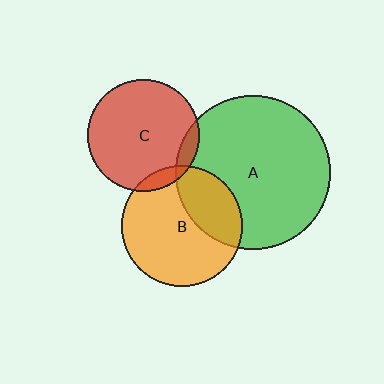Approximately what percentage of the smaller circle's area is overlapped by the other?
Approximately 10%.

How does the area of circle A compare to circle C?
Approximately 1.9 times.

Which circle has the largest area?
Circle A (green).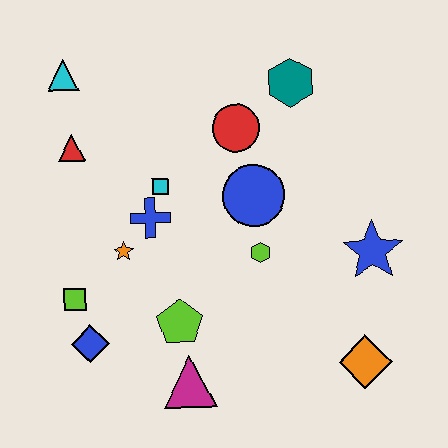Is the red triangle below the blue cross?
No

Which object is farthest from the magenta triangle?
The cyan triangle is farthest from the magenta triangle.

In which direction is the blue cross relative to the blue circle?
The blue cross is to the left of the blue circle.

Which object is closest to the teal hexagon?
The red circle is closest to the teal hexagon.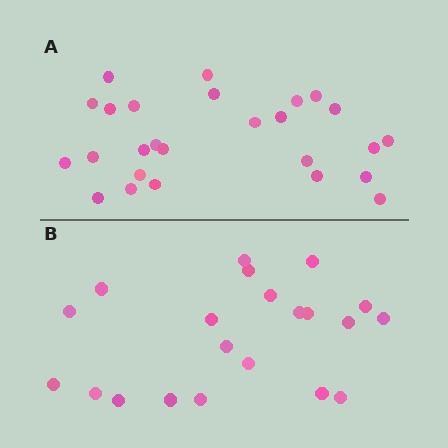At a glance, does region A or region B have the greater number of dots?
Region A (the top region) has more dots.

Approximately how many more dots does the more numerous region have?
Region A has about 5 more dots than region B.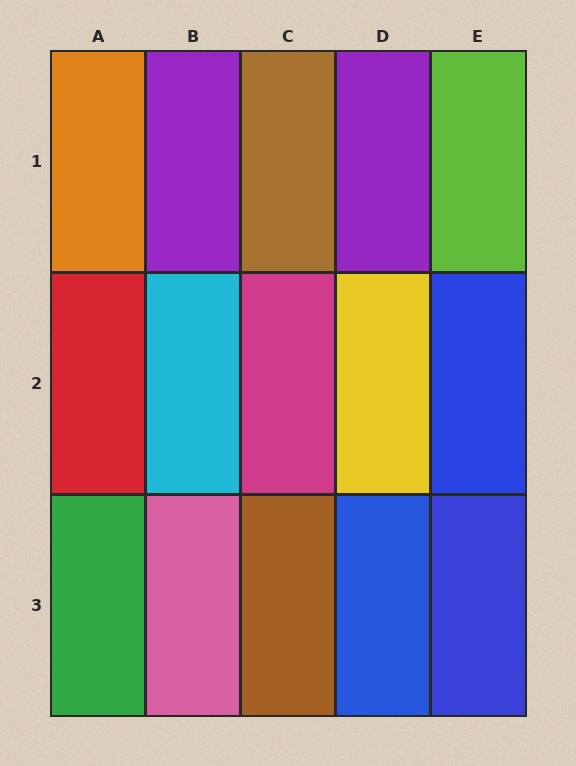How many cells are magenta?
1 cell is magenta.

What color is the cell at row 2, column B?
Cyan.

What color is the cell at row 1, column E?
Lime.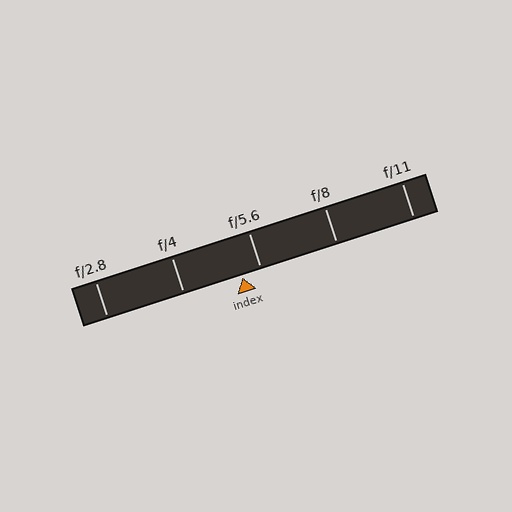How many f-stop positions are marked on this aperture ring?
There are 5 f-stop positions marked.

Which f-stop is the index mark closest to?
The index mark is closest to f/5.6.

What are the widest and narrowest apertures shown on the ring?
The widest aperture shown is f/2.8 and the narrowest is f/11.